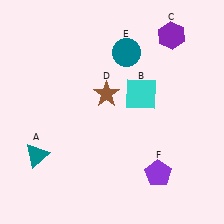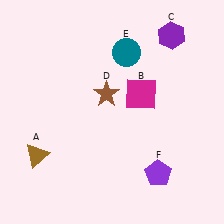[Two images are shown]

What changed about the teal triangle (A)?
In Image 1, A is teal. In Image 2, it changed to brown.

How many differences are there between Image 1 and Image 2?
There are 2 differences between the two images.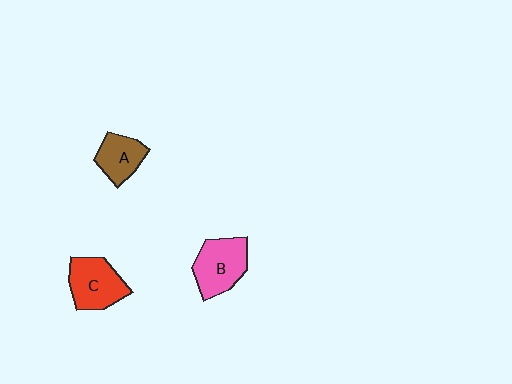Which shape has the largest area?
Shape B (pink).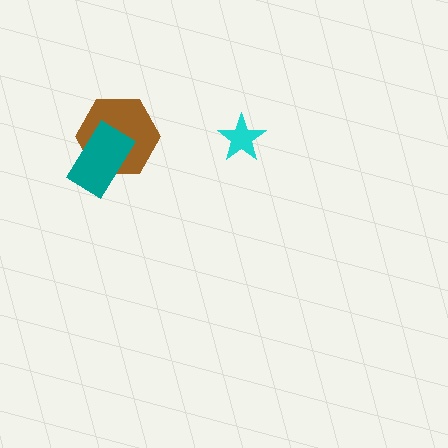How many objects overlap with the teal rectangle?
1 object overlaps with the teal rectangle.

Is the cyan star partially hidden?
No, no other shape covers it.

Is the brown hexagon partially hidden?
Yes, it is partially covered by another shape.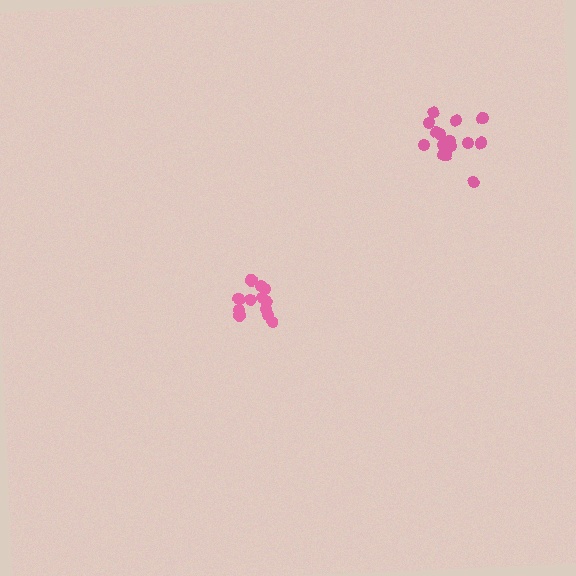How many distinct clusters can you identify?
There are 2 distinct clusters.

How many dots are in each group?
Group 1: 12 dots, Group 2: 15 dots (27 total).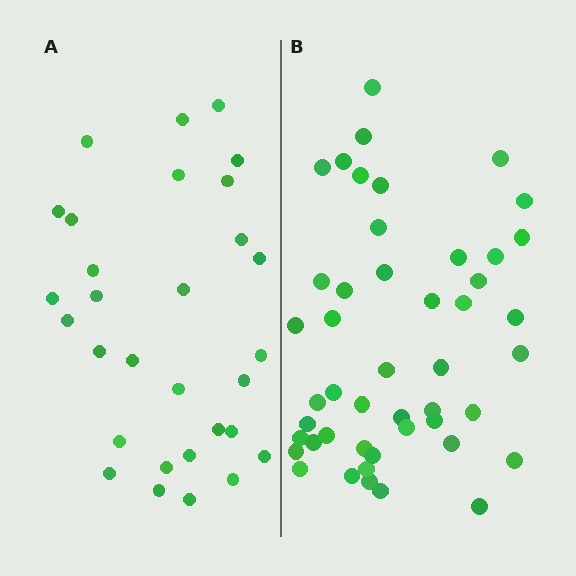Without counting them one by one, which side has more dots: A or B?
Region B (the right region) has more dots.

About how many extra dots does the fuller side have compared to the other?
Region B has approximately 15 more dots than region A.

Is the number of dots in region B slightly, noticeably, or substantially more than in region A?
Region B has substantially more. The ratio is roughly 1.6 to 1.